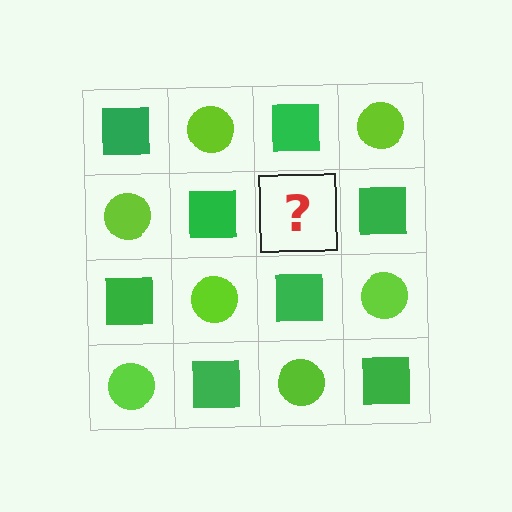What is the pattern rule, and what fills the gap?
The rule is that it alternates green square and lime circle in a checkerboard pattern. The gap should be filled with a lime circle.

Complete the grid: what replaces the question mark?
The question mark should be replaced with a lime circle.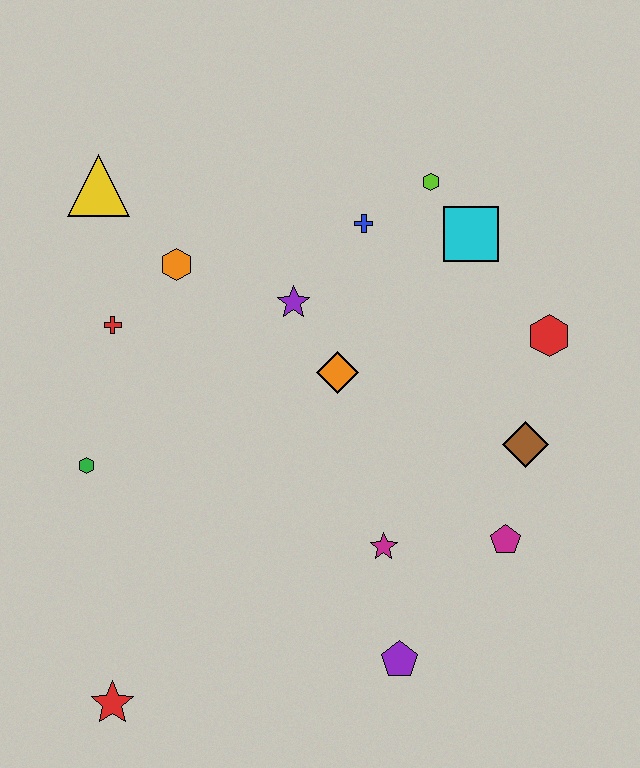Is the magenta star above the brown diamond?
No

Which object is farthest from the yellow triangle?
The purple pentagon is farthest from the yellow triangle.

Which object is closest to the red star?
The green hexagon is closest to the red star.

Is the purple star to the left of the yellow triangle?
No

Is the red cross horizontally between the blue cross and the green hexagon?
Yes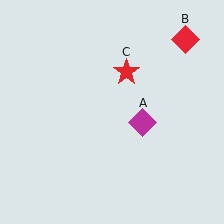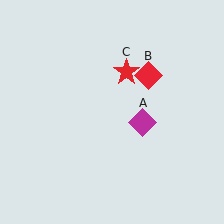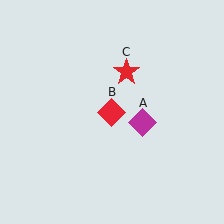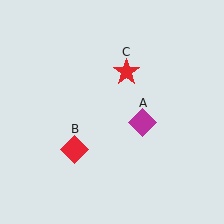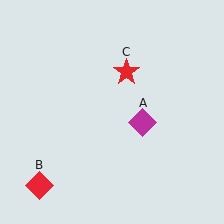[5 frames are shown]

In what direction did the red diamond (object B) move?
The red diamond (object B) moved down and to the left.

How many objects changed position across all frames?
1 object changed position: red diamond (object B).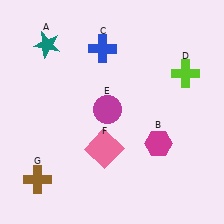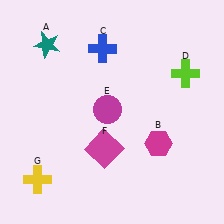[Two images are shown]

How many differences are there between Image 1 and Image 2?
There are 2 differences between the two images.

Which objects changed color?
F changed from pink to magenta. G changed from brown to yellow.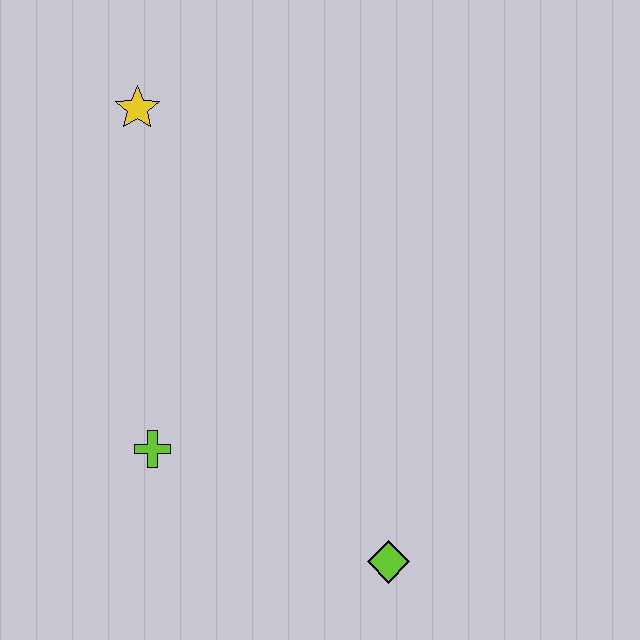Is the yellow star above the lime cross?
Yes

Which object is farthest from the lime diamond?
The yellow star is farthest from the lime diamond.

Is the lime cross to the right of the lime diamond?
No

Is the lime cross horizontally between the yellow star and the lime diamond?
Yes